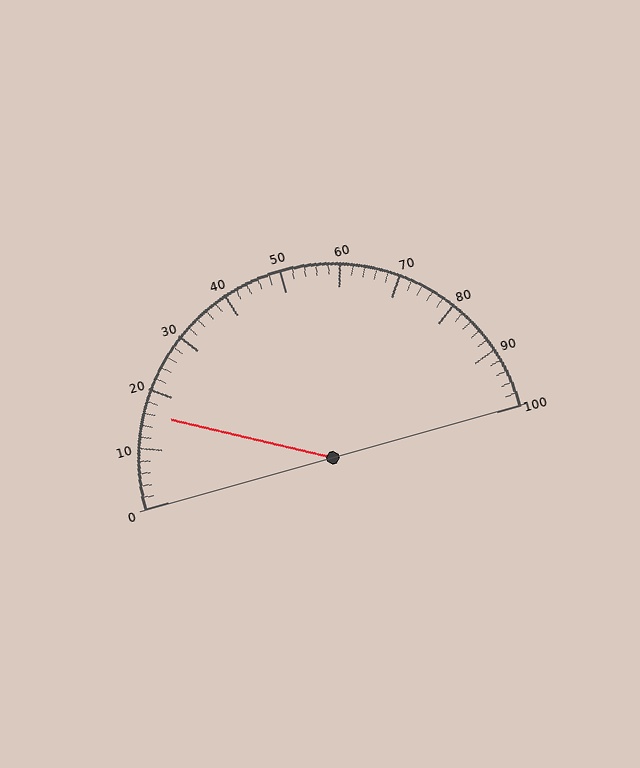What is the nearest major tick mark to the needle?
The nearest major tick mark is 20.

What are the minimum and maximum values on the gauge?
The gauge ranges from 0 to 100.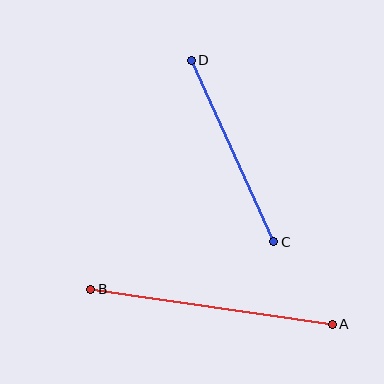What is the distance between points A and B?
The distance is approximately 244 pixels.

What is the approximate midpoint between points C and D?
The midpoint is at approximately (233, 151) pixels.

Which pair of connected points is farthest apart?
Points A and B are farthest apart.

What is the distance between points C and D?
The distance is approximately 199 pixels.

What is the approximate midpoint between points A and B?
The midpoint is at approximately (212, 307) pixels.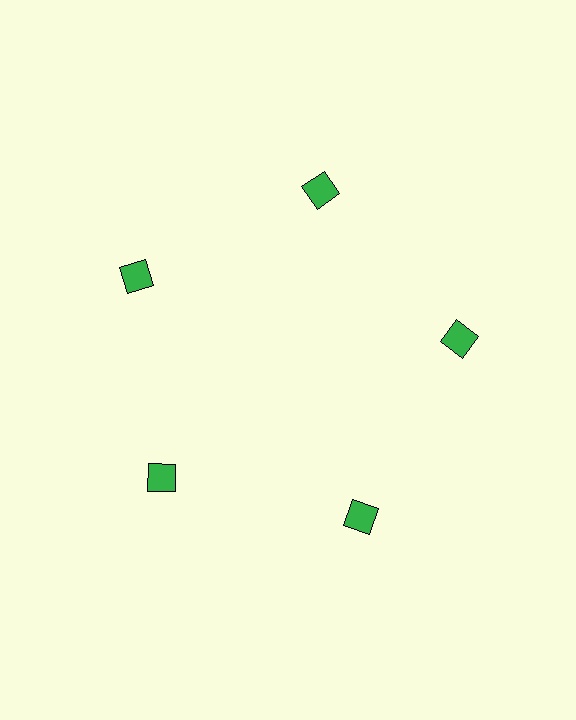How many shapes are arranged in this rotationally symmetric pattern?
There are 5 shapes, arranged in 5 groups of 1.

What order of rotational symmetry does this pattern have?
This pattern has 5-fold rotational symmetry.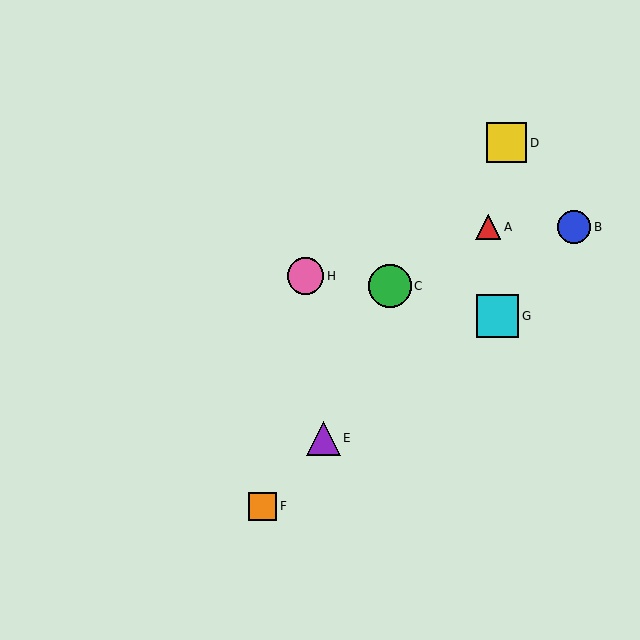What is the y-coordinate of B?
Object B is at y≈227.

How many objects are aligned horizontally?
2 objects (A, B) are aligned horizontally.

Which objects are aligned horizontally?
Objects A, B are aligned horizontally.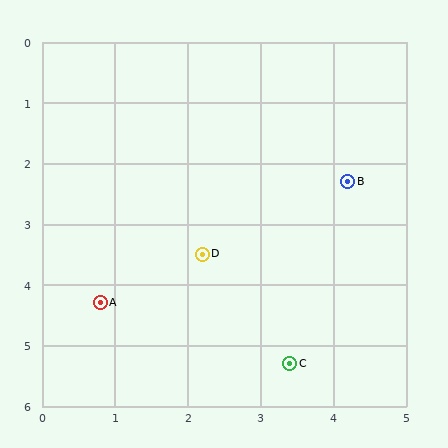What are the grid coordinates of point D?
Point D is at approximately (2.2, 3.5).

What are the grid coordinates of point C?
Point C is at approximately (3.4, 5.3).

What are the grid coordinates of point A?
Point A is at approximately (0.8, 4.3).